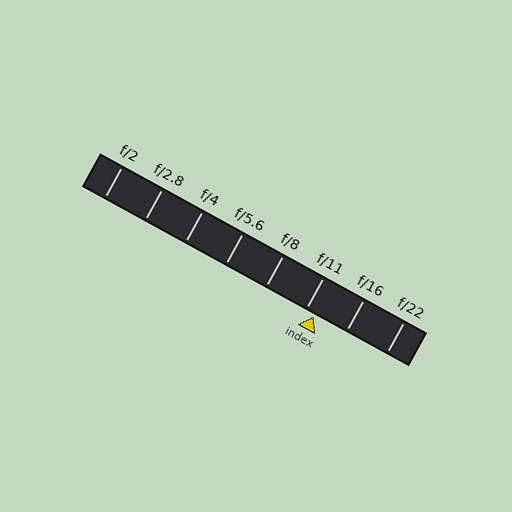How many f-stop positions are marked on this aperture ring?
There are 8 f-stop positions marked.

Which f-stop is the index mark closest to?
The index mark is closest to f/11.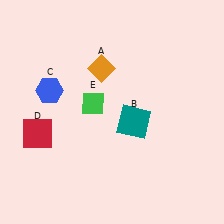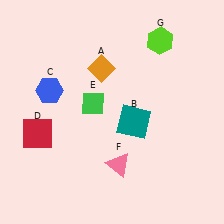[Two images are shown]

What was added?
A pink triangle (F), a lime hexagon (G) were added in Image 2.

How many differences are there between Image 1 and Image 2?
There are 2 differences between the two images.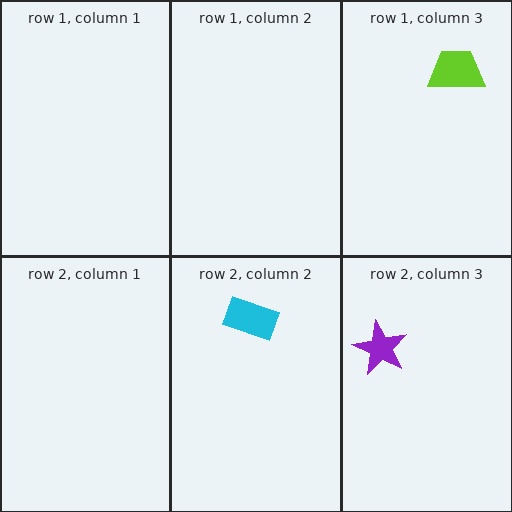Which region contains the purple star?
The row 2, column 3 region.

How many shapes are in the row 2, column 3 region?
1.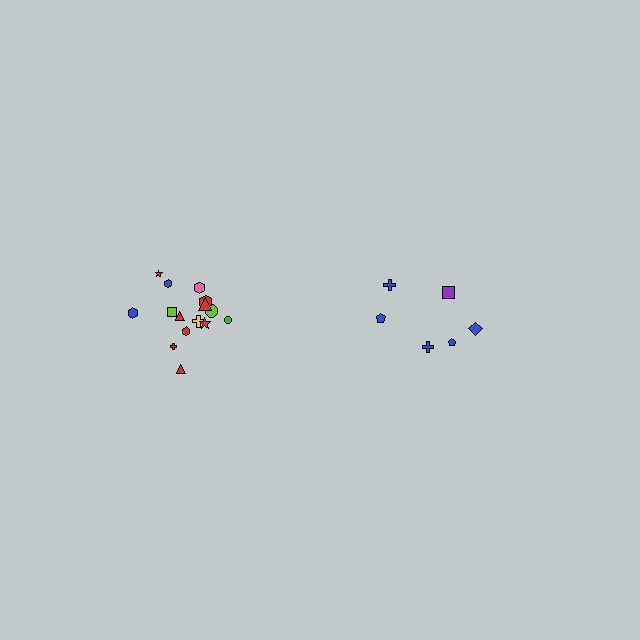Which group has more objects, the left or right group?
The left group.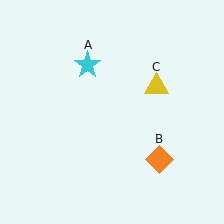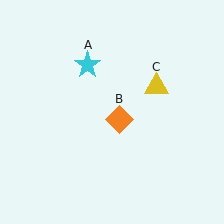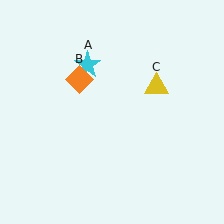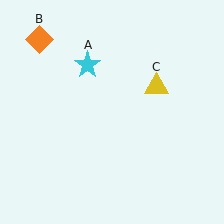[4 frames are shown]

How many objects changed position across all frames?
1 object changed position: orange diamond (object B).